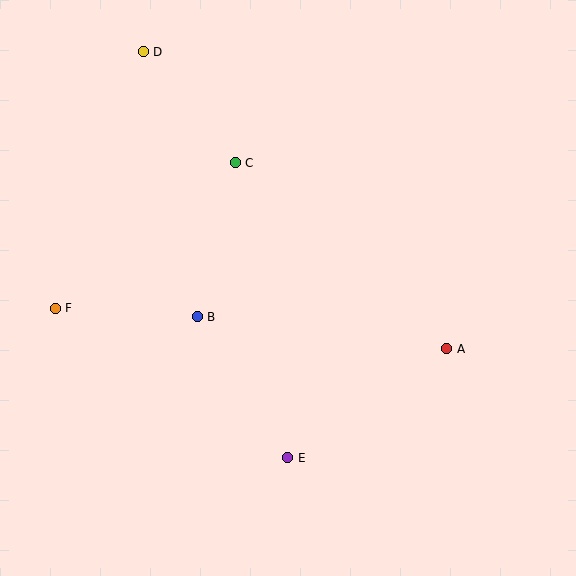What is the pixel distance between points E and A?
The distance between E and A is 193 pixels.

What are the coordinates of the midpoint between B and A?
The midpoint between B and A is at (322, 333).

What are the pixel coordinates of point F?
Point F is at (55, 308).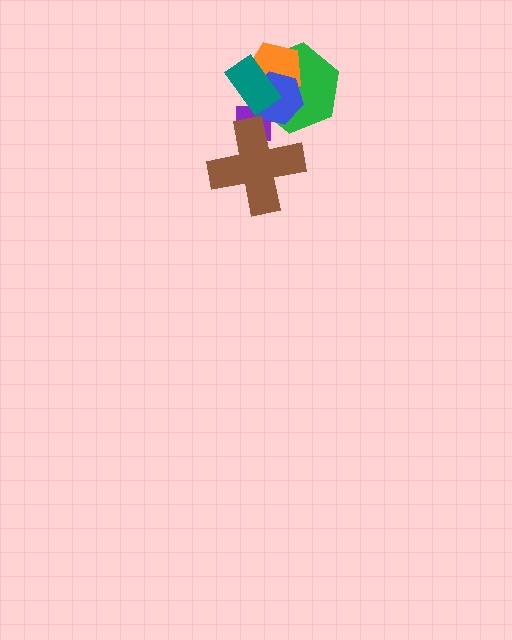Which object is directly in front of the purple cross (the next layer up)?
The green hexagon is directly in front of the purple cross.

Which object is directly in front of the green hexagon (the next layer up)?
The orange pentagon is directly in front of the green hexagon.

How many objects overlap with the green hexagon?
4 objects overlap with the green hexagon.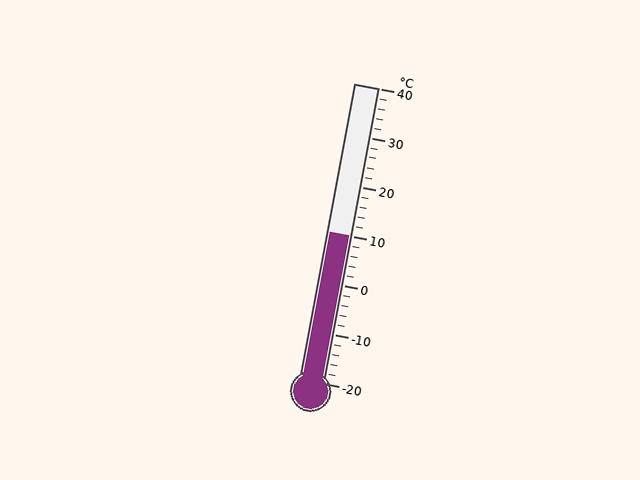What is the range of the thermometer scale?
The thermometer scale ranges from -20°C to 40°C.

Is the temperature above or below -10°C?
The temperature is above -10°C.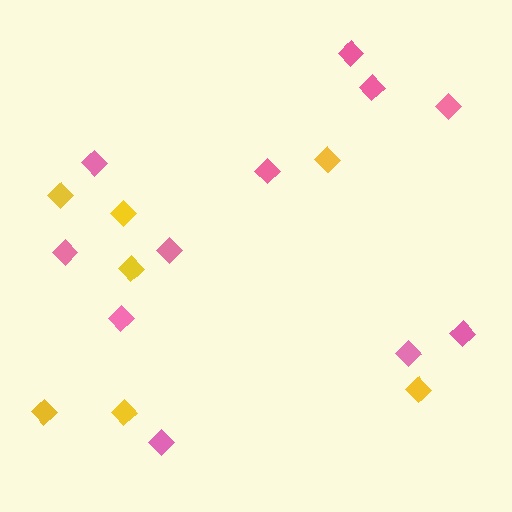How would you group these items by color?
There are 2 groups: one group of pink diamonds (11) and one group of yellow diamonds (7).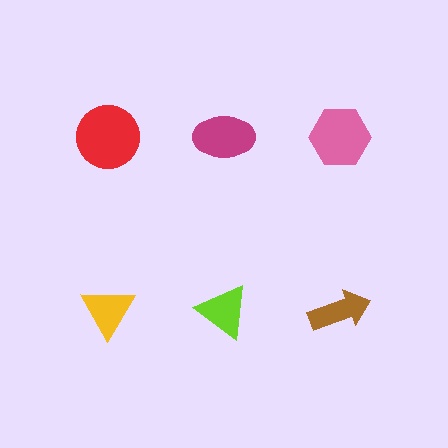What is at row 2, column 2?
A lime triangle.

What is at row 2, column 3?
A brown arrow.